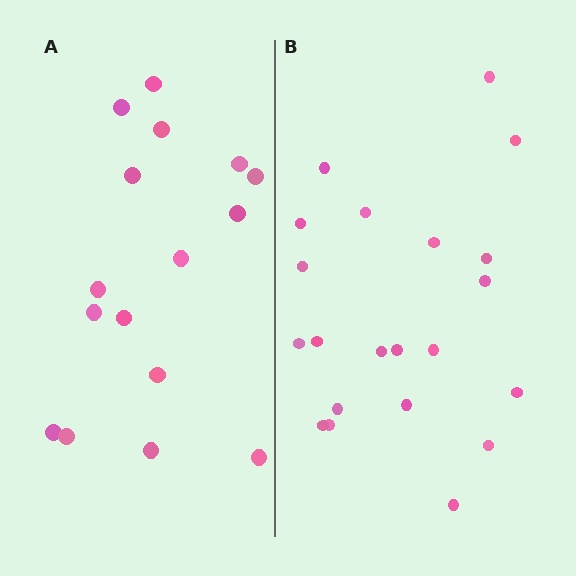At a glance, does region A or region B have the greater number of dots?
Region B (the right region) has more dots.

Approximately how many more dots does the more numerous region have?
Region B has about 5 more dots than region A.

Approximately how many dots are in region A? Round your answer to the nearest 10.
About 20 dots. (The exact count is 16, which rounds to 20.)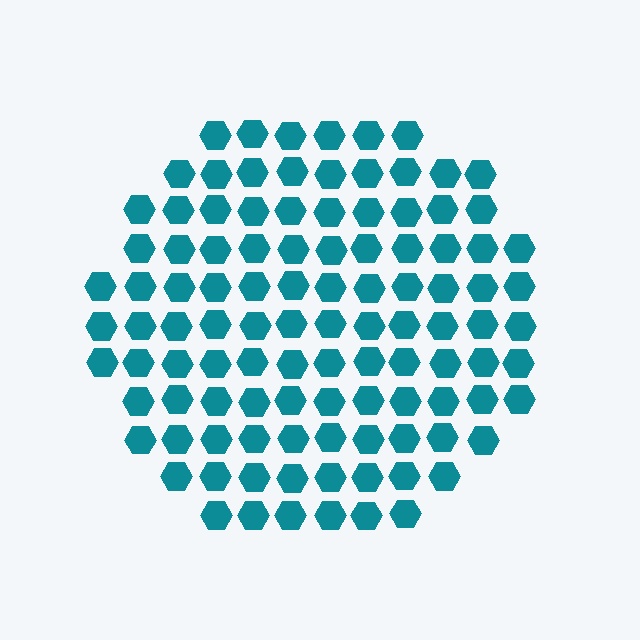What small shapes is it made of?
It is made of small hexagons.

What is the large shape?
The large shape is a circle.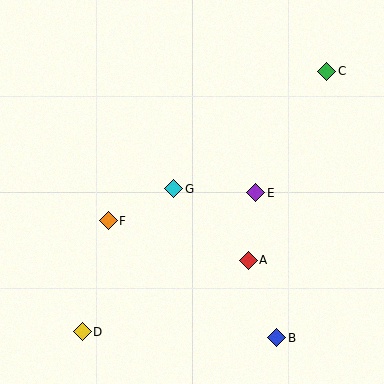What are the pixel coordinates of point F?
Point F is at (108, 220).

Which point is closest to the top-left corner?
Point F is closest to the top-left corner.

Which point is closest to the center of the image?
Point G at (174, 189) is closest to the center.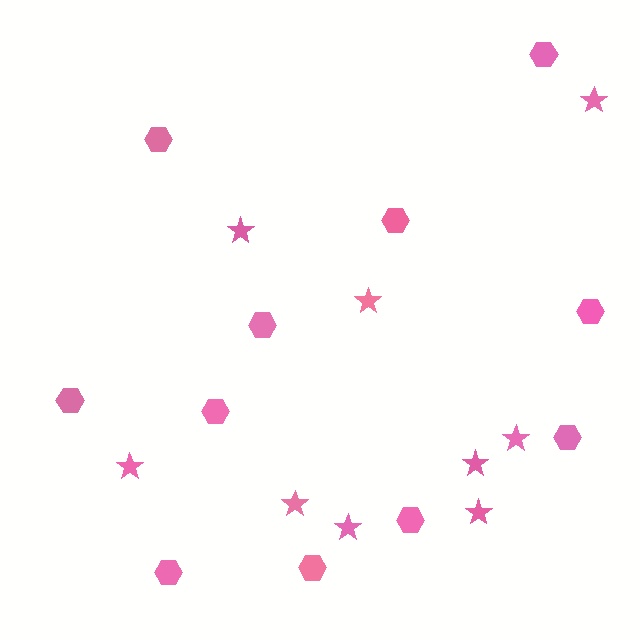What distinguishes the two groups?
There are 2 groups: one group of hexagons (11) and one group of stars (9).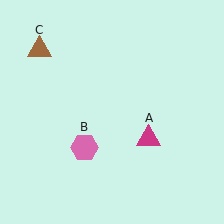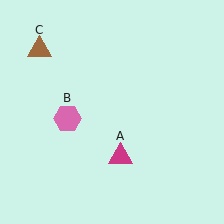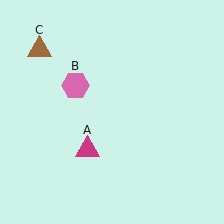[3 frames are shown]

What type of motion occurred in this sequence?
The magenta triangle (object A), pink hexagon (object B) rotated clockwise around the center of the scene.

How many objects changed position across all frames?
2 objects changed position: magenta triangle (object A), pink hexagon (object B).